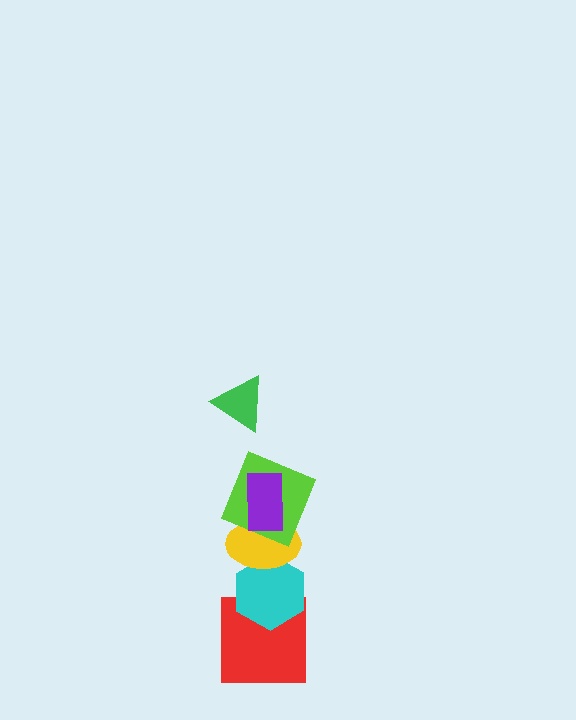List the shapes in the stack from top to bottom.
From top to bottom: the green triangle, the purple rectangle, the lime square, the yellow ellipse, the cyan hexagon, the red square.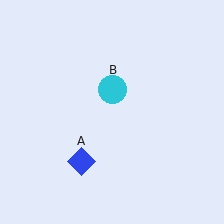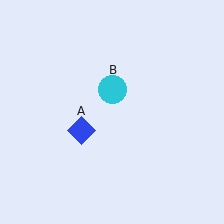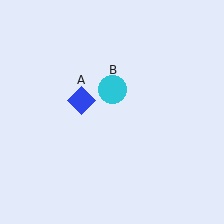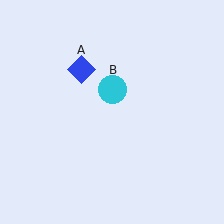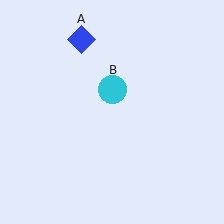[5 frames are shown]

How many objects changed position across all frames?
1 object changed position: blue diamond (object A).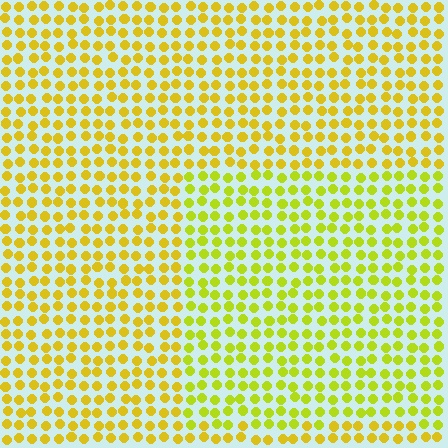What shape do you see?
I see a rectangle.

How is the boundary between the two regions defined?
The boundary is defined purely by a slight shift in hue (about 22 degrees). Spacing, size, and orientation are identical on both sides.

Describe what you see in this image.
The image is filled with small yellow elements in a uniform arrangement. A rectangle-shaped region is visible where the elements are tinted to a slightly different hue, forming a subtle color boundary.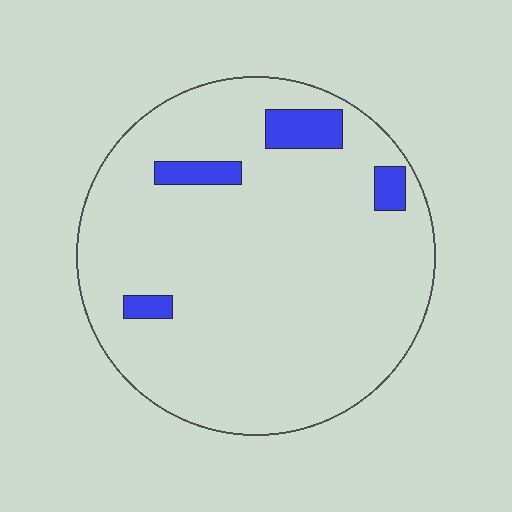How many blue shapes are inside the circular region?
4.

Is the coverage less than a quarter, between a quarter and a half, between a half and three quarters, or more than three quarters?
Less than a quarter.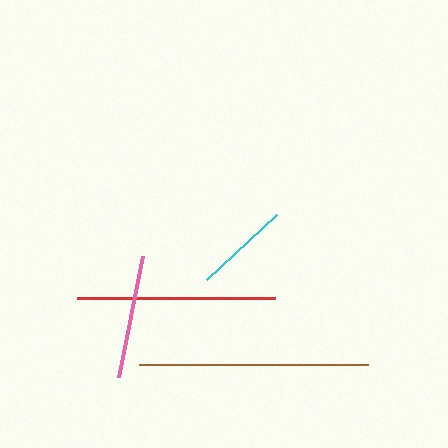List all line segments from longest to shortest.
From longest to shortest: brown, red, pink, cyan.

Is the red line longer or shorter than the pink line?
The red line is longer than the pink line.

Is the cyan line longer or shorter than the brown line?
The brown line is longer than the cyan line.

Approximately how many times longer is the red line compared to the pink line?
The red line is approximately 1.6 times the length of the pink line.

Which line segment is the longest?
The brown line is the longest at approximately 229 pixels.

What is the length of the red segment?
The red segment is approximately 197 pixels long.